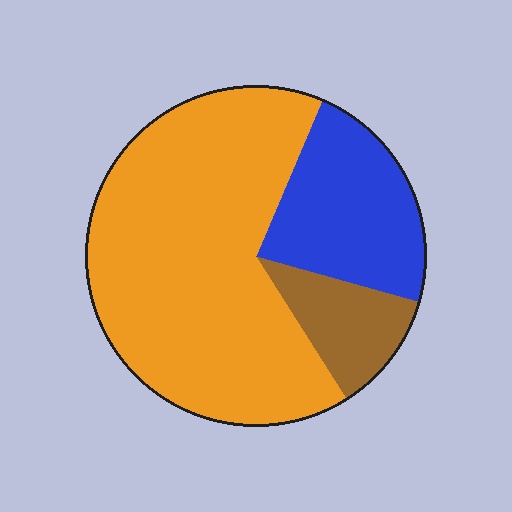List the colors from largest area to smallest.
From largest to smallest: orange, blue, brown.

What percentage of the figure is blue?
Blue covers about 25% of the figure.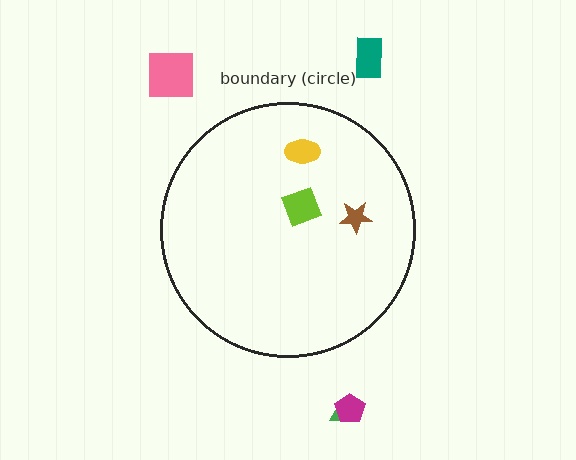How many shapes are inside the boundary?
3 inside, 4 outside.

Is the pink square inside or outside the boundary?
Outside.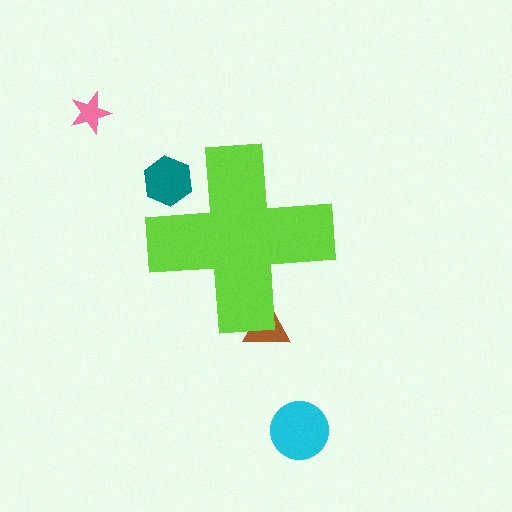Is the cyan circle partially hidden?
No, the cyan circle is fully visible.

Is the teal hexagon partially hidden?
Yes, the teal hexagon is partially hidden behind the lime cross.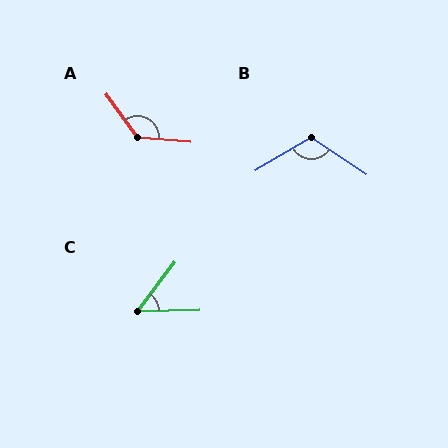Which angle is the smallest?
C, at approximately 52 degrees.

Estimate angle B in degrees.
Approximately 116 degrees.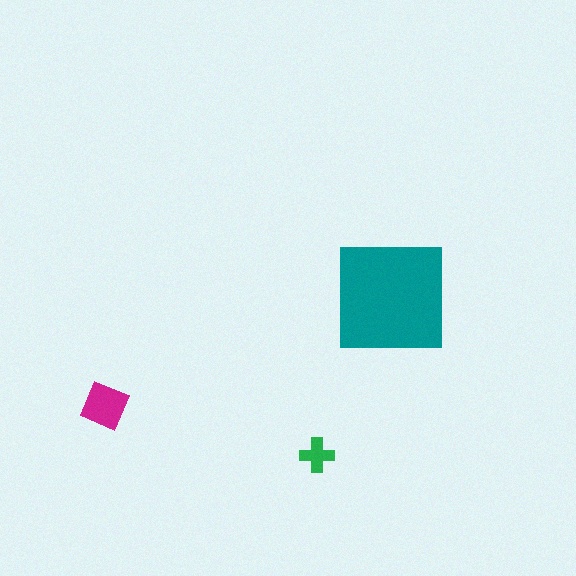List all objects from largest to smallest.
The teal square, the magenta diamond, the green cross.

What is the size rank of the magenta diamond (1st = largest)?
2nd.